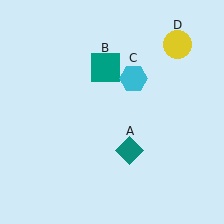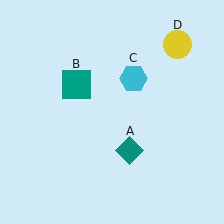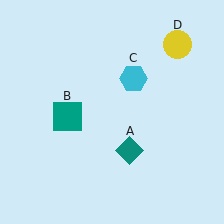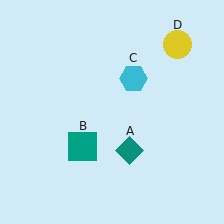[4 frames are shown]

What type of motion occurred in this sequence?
The teal square (object B) rotated counterclockwise around the center of the scene.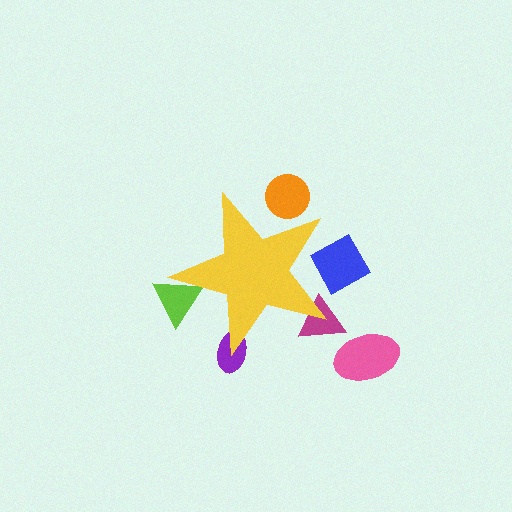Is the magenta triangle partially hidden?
Yes, the magenta triangle is partially hidden behind the yellow star.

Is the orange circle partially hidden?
Yes, the orange circle is partially hidden behind the yellow star.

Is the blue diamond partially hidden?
Yes, the blue diamond is partially hidden behind the yellow star.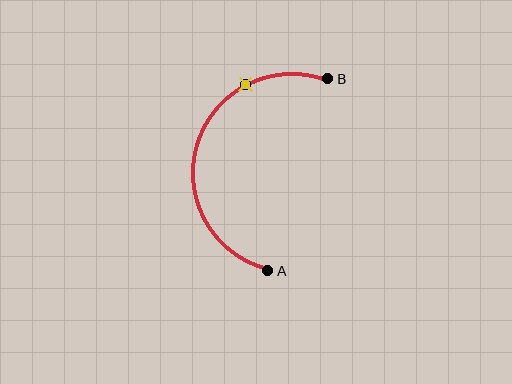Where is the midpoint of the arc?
The arc midpoint is the point on the curve farthest from the straight line joining A and B. It sits to the left of that line.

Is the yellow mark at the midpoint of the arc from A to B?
No. The yellow mark lies on the arc but is closer to endpoint B. The arc midpoint would be at the point on the curve equidistant along the arc from both A and B.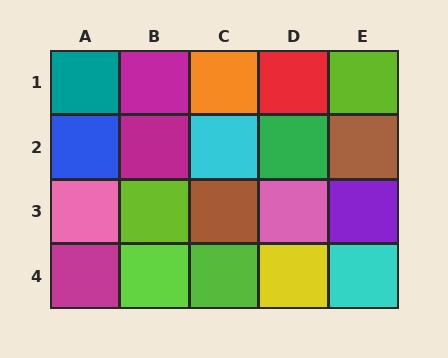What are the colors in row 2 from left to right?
Blue, magenta, cyan, green, brown.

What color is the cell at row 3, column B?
Lime.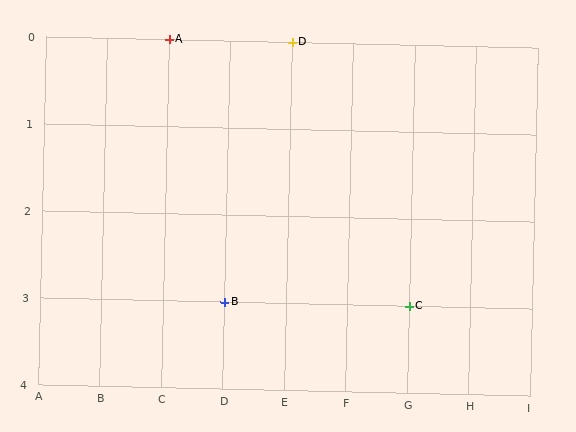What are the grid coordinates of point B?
Point B is at grid coordinates (D, 3).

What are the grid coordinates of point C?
Point C is at grid coordinates (G, 3).